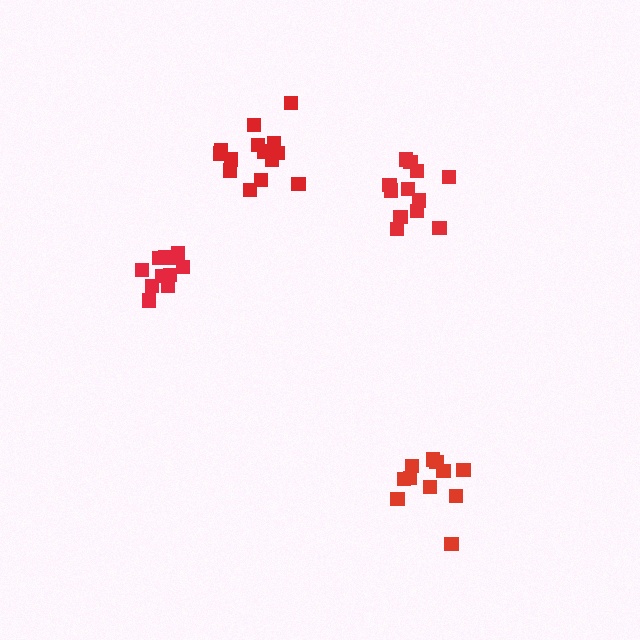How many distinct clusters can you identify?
There are 4 distinct clusters.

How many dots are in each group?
Group 1: 11 dots, Group 2: 12 dots, Group 3: 15 dots, Group 4: 11 dots (49 total).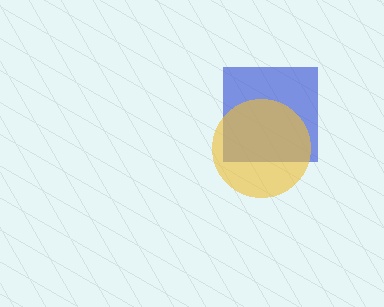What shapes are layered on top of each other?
The layered shapes are: a blue square, a yellow circle.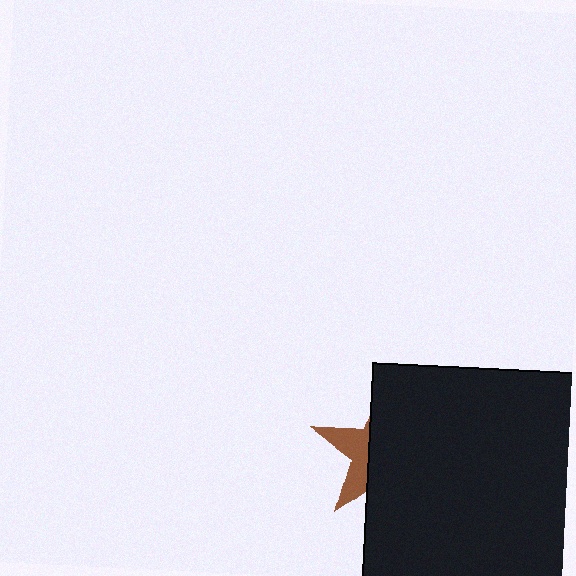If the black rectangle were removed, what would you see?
You would see the complete brown star.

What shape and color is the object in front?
The object in front is a black rectangle.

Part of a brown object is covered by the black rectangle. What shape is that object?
It is a star.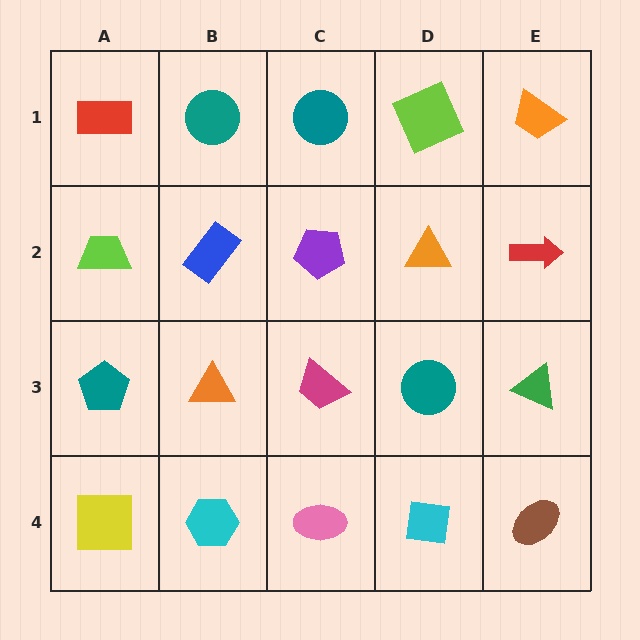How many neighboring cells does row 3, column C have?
4.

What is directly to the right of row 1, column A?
A teal circle.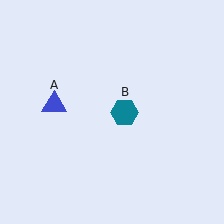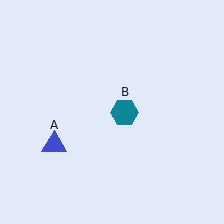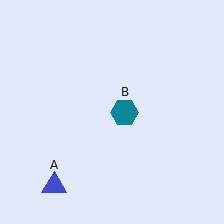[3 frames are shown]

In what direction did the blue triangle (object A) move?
The blue triangle (object A) moved down.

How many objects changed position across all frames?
1 object changed position: blue triangle (object A).